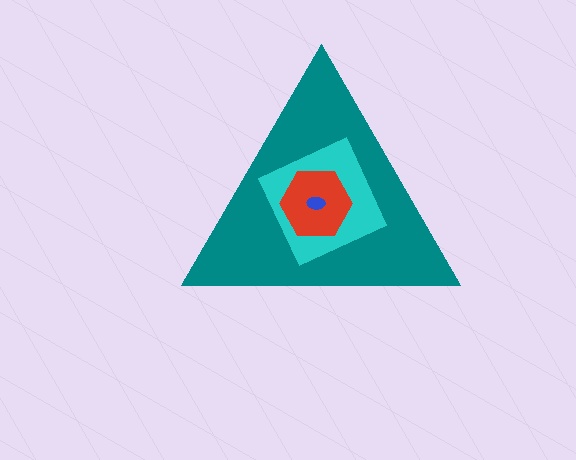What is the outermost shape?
The teal triangle.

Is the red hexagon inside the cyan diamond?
Yes.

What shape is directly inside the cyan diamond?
The red hexagon.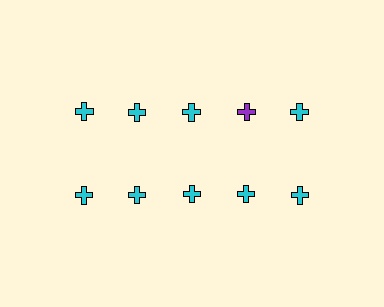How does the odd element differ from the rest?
It has a different color: purple instead of cyan.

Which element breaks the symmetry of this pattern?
The purple cross in the top row, second from right column breaks the symmetry. All other shapes are cyan crosses.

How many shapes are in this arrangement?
There are 10 shapes arranged in a grid pattern.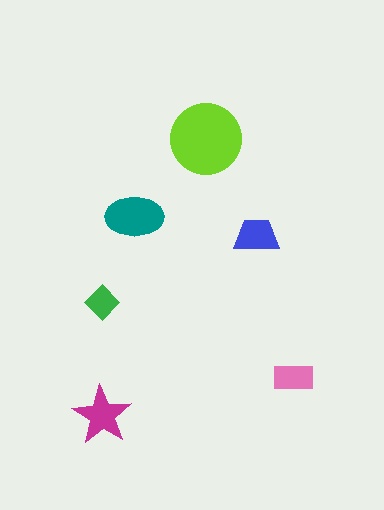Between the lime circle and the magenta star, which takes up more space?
The lime circle.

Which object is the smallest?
The green diamond.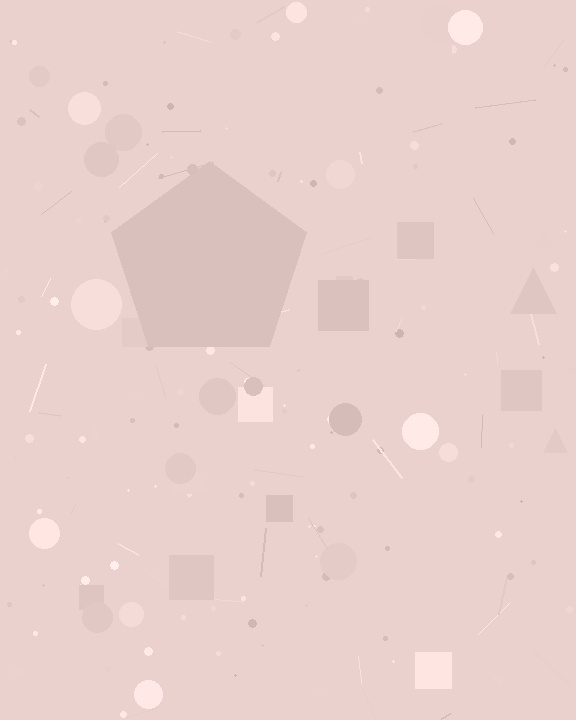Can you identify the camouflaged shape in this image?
The camouflaged shape is a pentagon.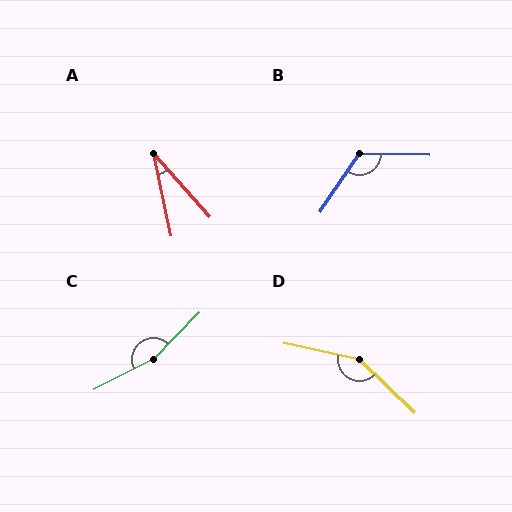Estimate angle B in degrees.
Approximately 123 degrees.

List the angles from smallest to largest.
A (30°), B (123°), D (148°), C (161°).